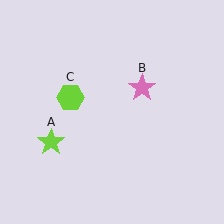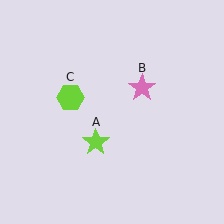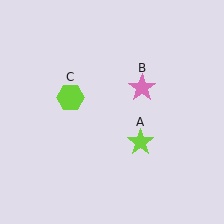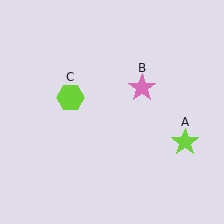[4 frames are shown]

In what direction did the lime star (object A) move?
The lime star (object A) moved right.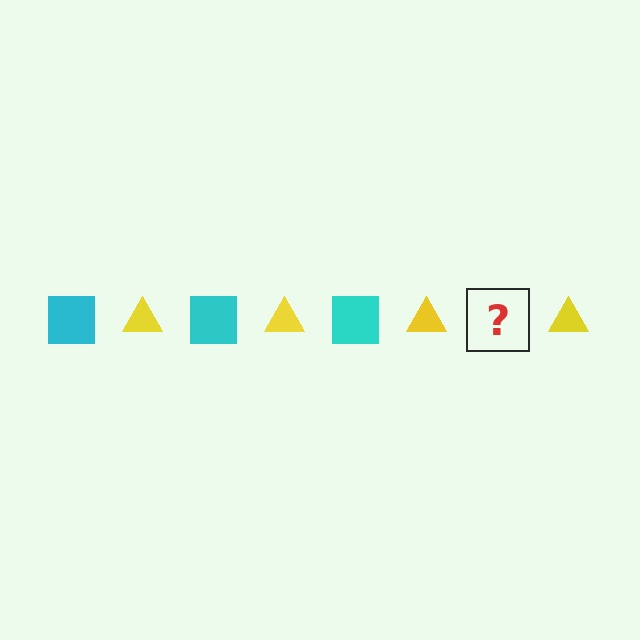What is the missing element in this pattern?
The missing element is a cyan square.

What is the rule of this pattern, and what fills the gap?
The rule is that the pattern alternates between cyan square and yellow triangle. The gap should be filled with a cyan square.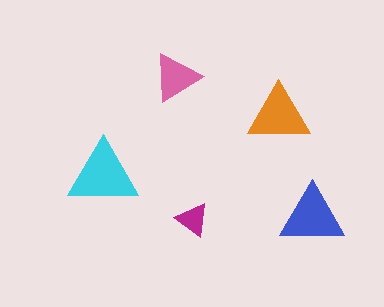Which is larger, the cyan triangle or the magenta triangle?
The cyan one.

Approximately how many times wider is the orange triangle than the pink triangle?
About 1.5 times wider.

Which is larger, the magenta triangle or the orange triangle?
The orange one.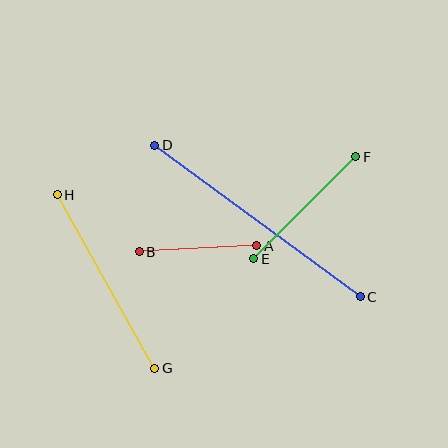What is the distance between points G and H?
The distance is approximately 199 pixels.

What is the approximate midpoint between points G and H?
The midpoint is at approximately (106, 281) pixels.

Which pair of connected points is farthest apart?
Points C and D are farthest apart.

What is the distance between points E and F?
The distance is approximately 144 pixels.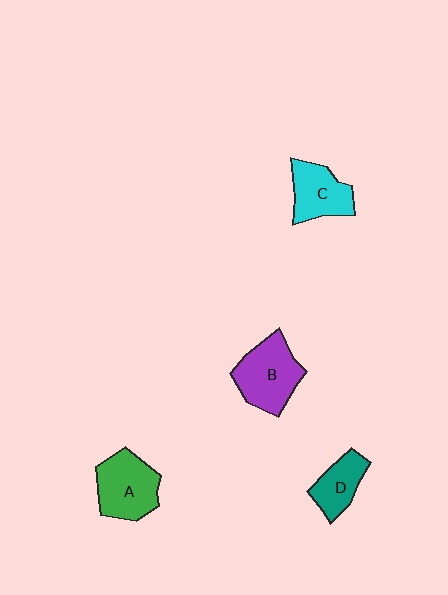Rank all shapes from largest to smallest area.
From largest to smallest: B (purple), A (green), C (cyan), D (teal).